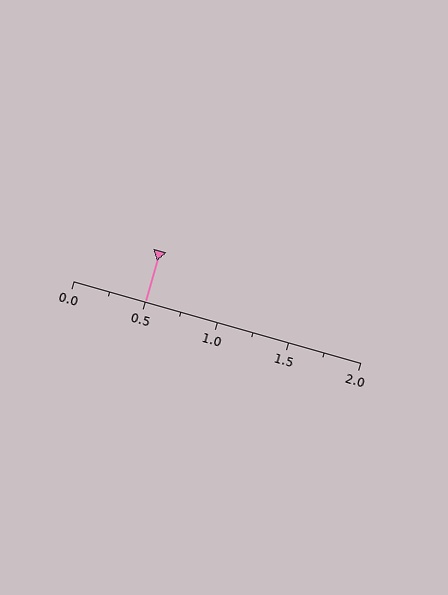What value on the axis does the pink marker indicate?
The marker indicates approximately 0.5.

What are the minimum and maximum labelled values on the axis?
The axis runs from 0.0 to 2.0.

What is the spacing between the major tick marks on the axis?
The major ticks are spaced 0.5 apart.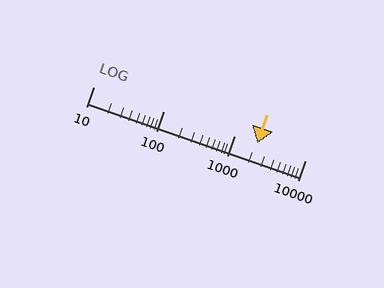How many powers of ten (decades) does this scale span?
The scale spans 3 decades, from 10 to 10000.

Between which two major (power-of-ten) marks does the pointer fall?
The pointer is between 1000 and 10000.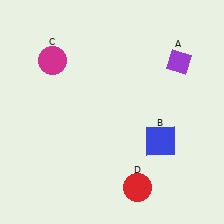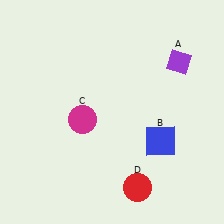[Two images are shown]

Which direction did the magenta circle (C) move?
The magenta circle (C) moved down.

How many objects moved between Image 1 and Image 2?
1 object moved between the two images.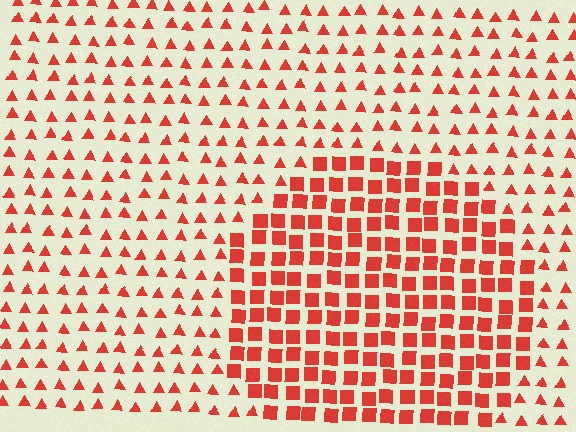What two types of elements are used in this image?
The image uses squares inside the circle region and triangles outside it.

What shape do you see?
I see a circle.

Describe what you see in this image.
The image is filled with small red elements arranged in a uniform grid. A circle-shaped region contains squares, while the surrounding area contains triangles. The boundary is defined purely by the change in element shape.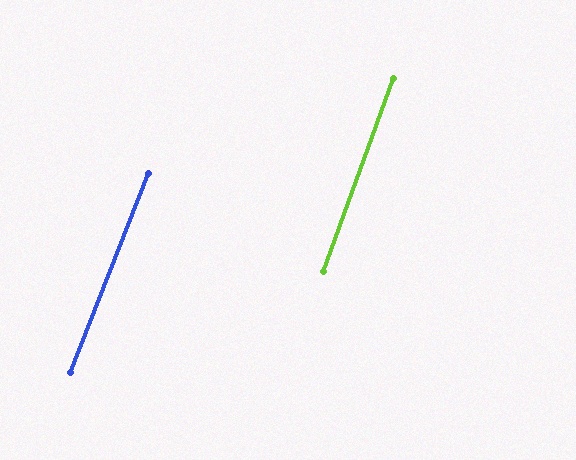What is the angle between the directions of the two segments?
Approximately 1 degree.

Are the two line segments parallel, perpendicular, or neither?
Parallel — their directions differ by only 1.4°.